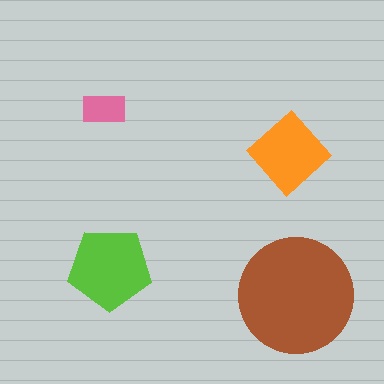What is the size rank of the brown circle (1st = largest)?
1st.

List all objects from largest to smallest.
The brown circle, the lime pentagon, the orange diamond, the pink rectangle.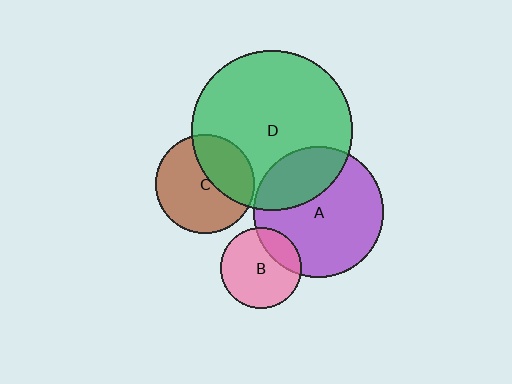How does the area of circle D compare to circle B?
Approximately 3.9 times.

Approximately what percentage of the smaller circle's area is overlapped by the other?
Approximately 30%.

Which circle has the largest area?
Circle D (green).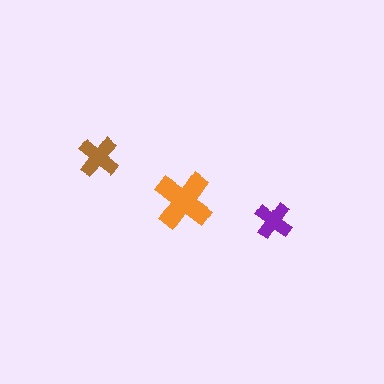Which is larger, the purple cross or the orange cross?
The orange one.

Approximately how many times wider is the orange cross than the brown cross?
About 1.5 times wider.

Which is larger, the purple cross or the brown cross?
The brown one.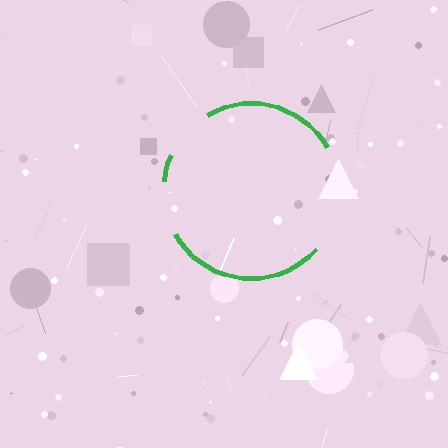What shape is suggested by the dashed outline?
The dashed outline suggests a circle.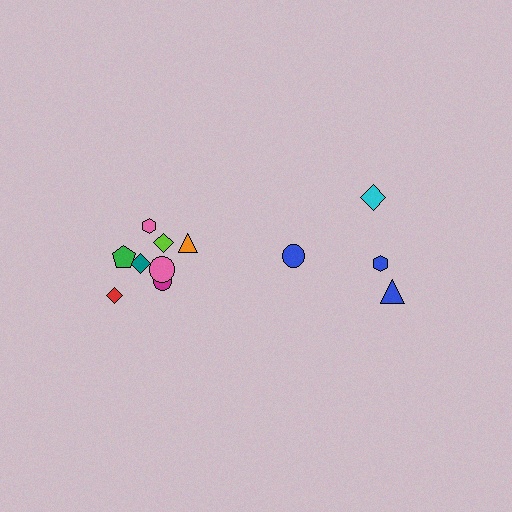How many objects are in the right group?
There are 4 objects.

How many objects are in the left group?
There are 8 objects.